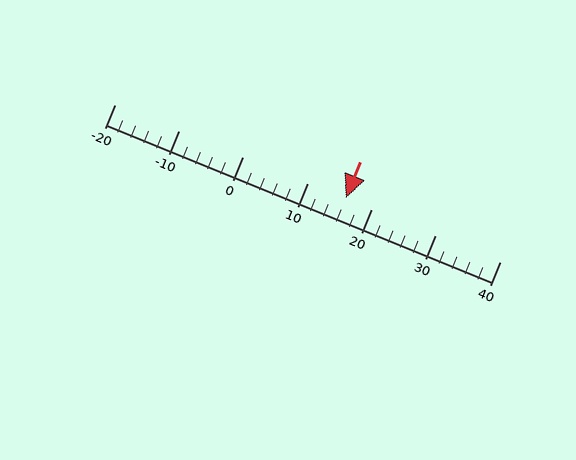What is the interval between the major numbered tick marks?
The major tick marks are spaced 10 units apart.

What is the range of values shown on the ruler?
The ruler shows values from -20 to 40.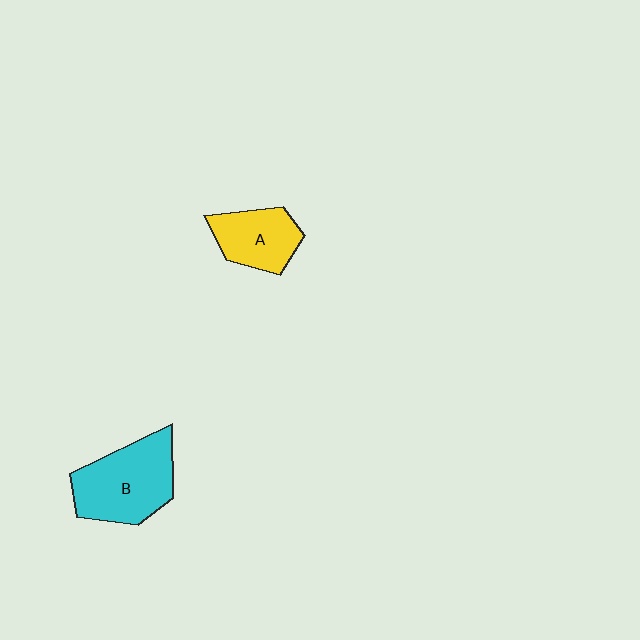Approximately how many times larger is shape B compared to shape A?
Approximately 1.6 times.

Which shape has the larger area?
Shape B (cyan).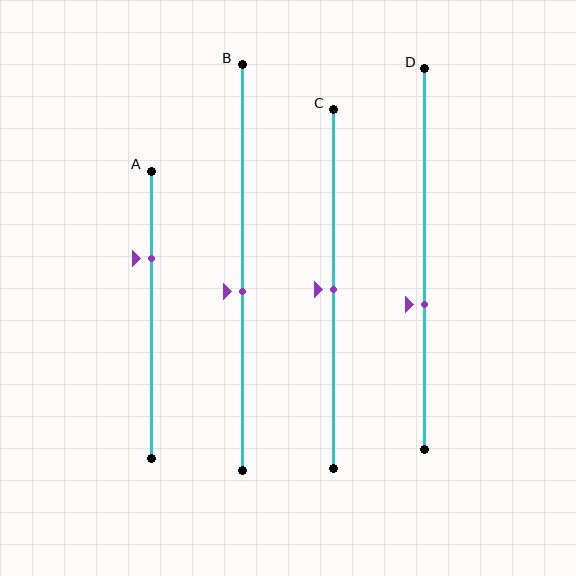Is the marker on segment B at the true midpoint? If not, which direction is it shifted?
No, the marker on segment B is shifted downward by about 6% of the segment length.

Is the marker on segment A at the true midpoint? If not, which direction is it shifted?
No, the marker on segment A is shifted upward by about 20% of the segment length.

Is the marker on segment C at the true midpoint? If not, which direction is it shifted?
Yes, the marker on segment C is at the true midpoint.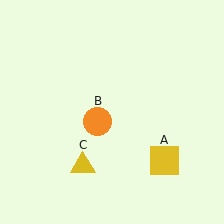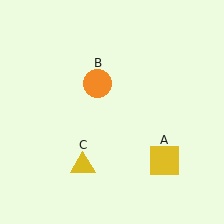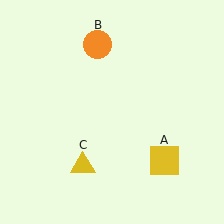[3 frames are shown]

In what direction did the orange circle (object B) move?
The orange circle (object B) moved up.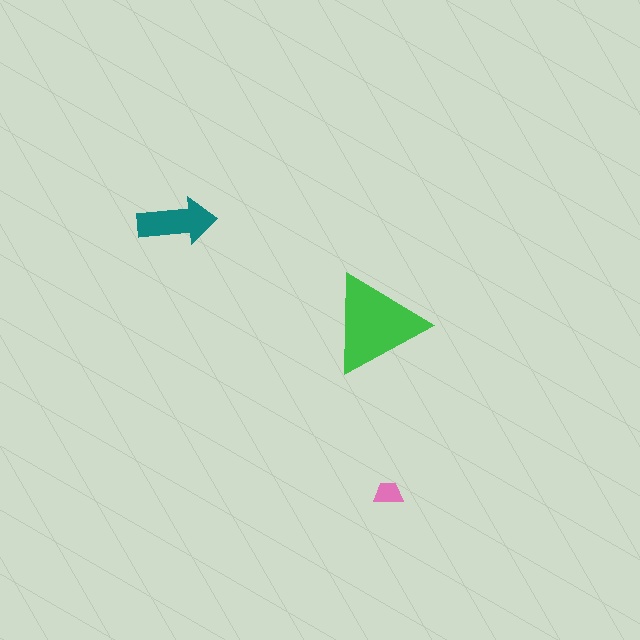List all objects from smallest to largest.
The pink trapezoid, the teal arrow, the green triangle.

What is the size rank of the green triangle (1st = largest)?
1st.